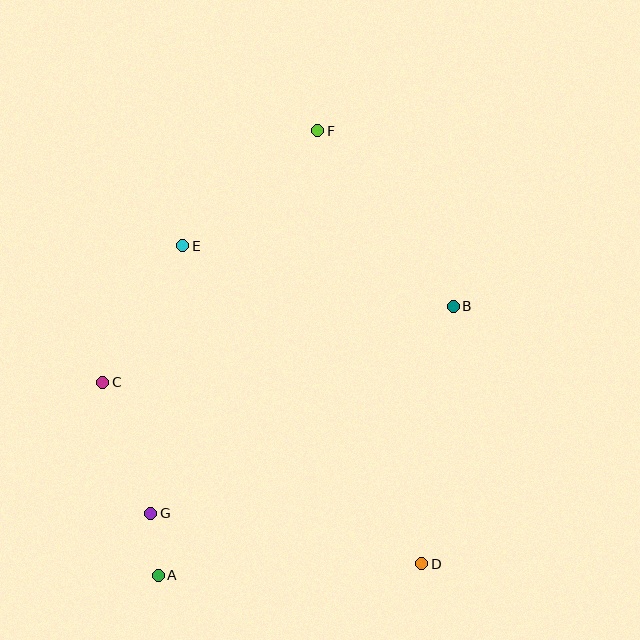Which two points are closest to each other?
Points A and G are closest to each other.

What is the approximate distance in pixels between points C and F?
The distance between C and F is approximately 331 pixels.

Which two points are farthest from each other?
Points A and F are farthest from each other.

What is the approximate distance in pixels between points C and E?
The distance between C and E is approximately 158 pixels.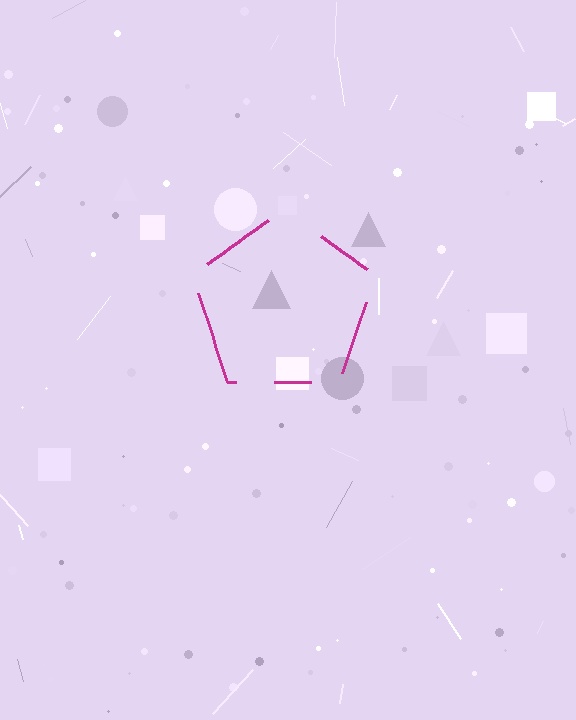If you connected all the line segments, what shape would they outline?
They would outline a pentagon.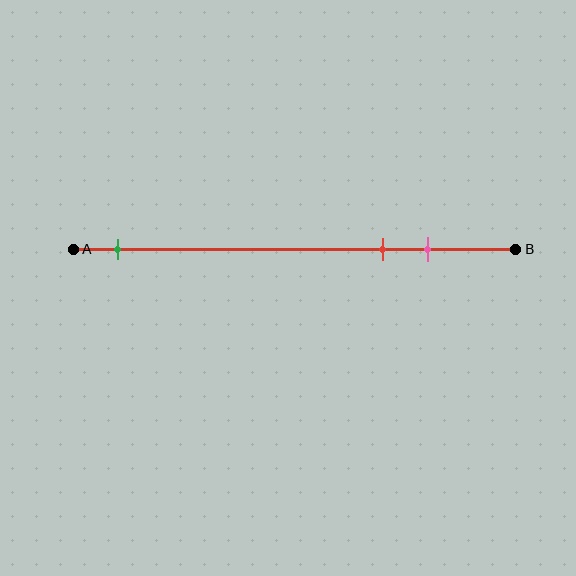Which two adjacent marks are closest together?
The red and pink marks are the closest adjacent pair.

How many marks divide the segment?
There are 3 marks dividing the segment.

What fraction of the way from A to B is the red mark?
The red mark is approximately 70% (0.7) of the way from A to B.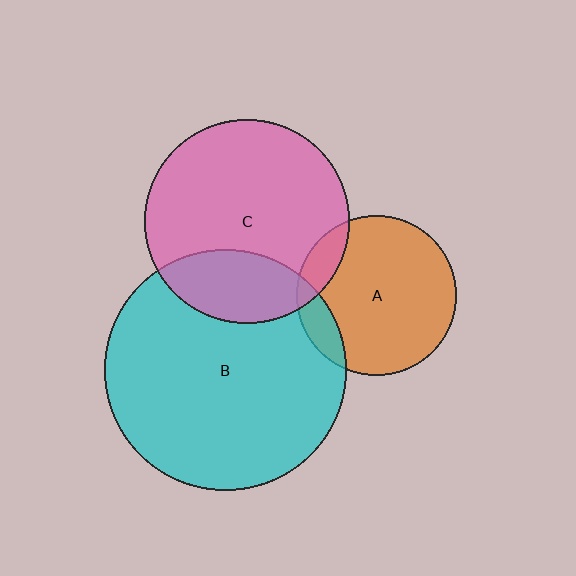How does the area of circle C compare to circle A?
Approximately 1.6 times.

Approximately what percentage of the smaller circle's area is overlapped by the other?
Approximately 10%.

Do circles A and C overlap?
Yes.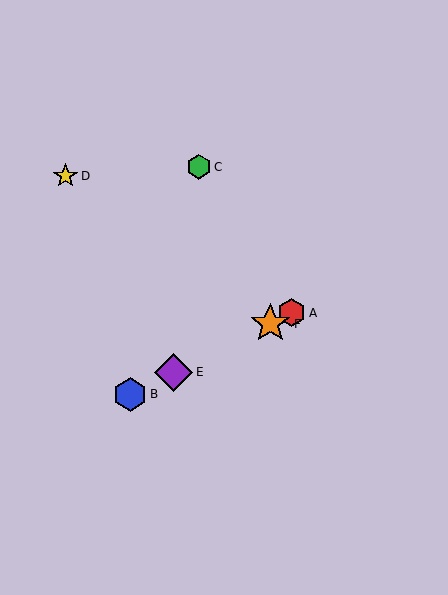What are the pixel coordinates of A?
Object A is at (292, 313).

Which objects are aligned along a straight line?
Objects A, B, E, F are aligned along a straight line.